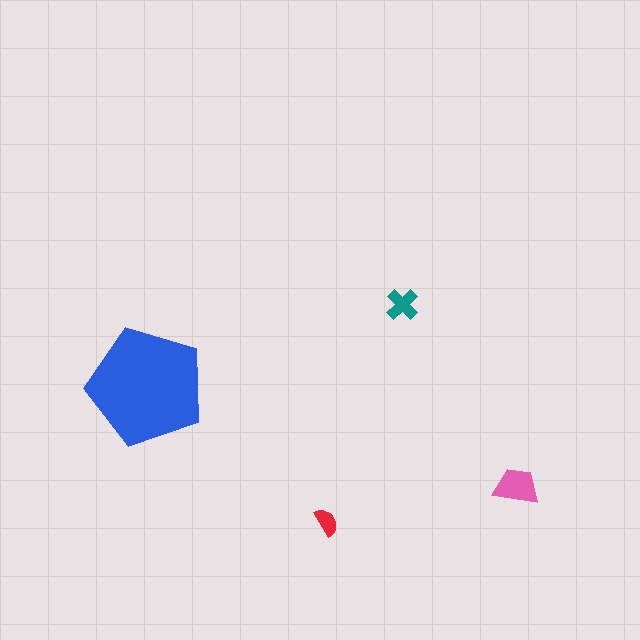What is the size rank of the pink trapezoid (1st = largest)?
2nd.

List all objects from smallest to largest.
The red semicircle, the teal cross, the pink trapezoid, the blue pentagon.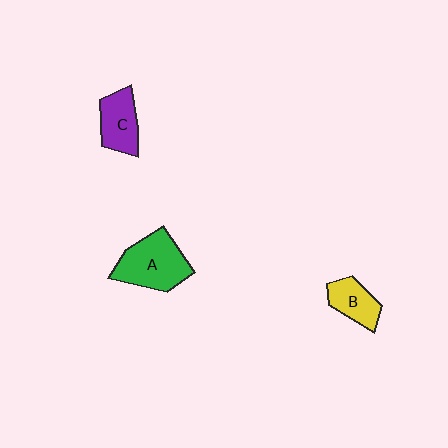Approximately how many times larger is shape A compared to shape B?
Approximately 1.8 times.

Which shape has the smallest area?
Shape B (yellow).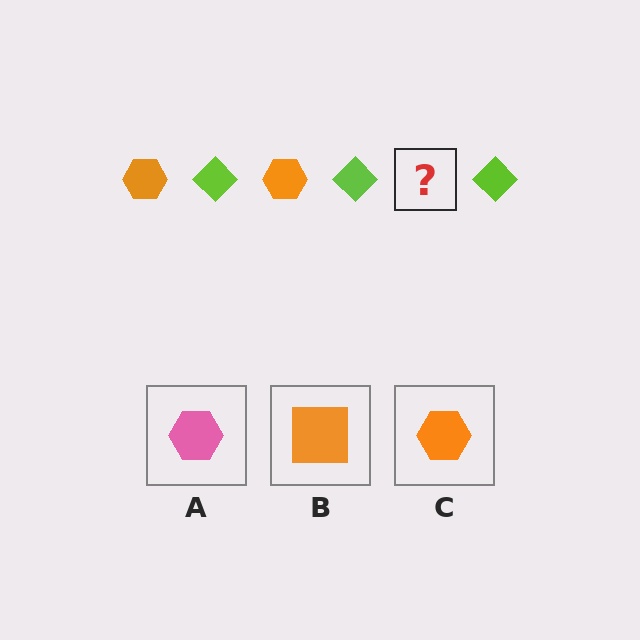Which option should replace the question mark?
Option C.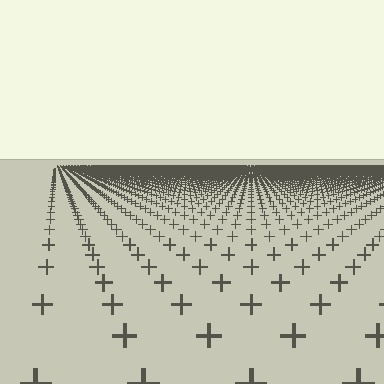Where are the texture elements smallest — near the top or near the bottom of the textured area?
Near the top.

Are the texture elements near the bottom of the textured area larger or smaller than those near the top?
Larger. Near the bottom, elements are closer to the viewer and appear at a bigger on-screen size.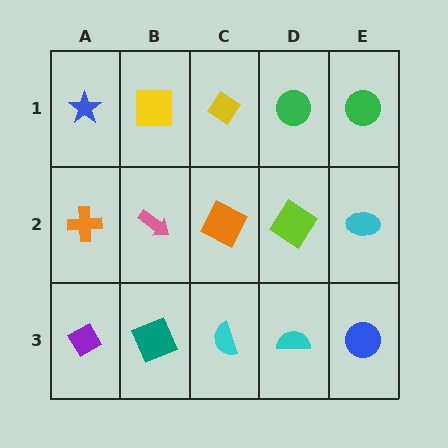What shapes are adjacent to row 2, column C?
A yellow diamond (row 1, column C), a cyan semicircle (row 3, column C), a pink arrow (row 2, column B), a lime diamond (row 2, column D).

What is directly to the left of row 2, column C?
A pink arrow.